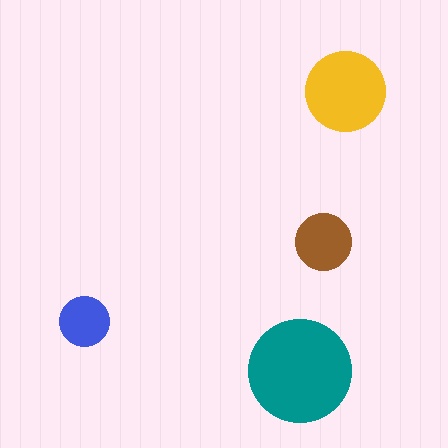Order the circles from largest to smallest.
the teal one, the yellow one, the brown one, the blue one.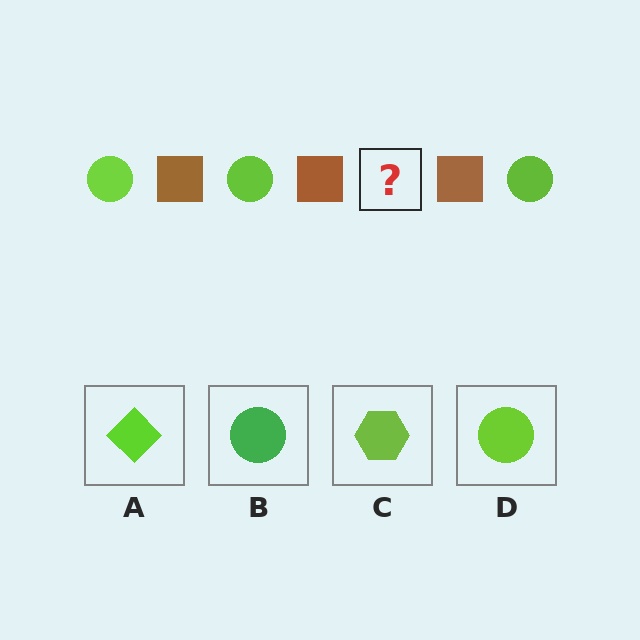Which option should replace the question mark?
Option D.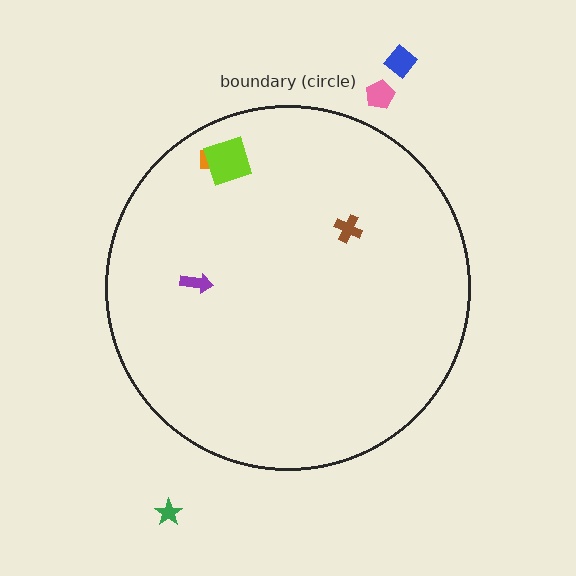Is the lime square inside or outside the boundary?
Inside.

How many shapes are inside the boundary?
4 inside, 3 outside.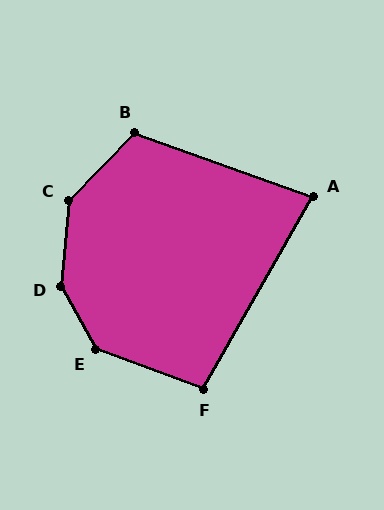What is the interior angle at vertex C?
Approximately 141 degrees (obtuse).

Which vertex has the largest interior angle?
D, at approximately 146 degrees.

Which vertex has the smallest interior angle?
A, at approximately 80 degrees.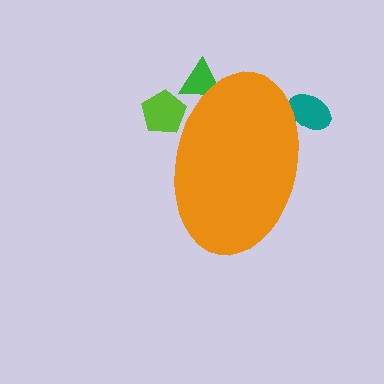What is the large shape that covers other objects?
An orange ellipse.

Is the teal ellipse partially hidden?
Yes, the teal ellipse is partially hidden behind the orange ellipse.